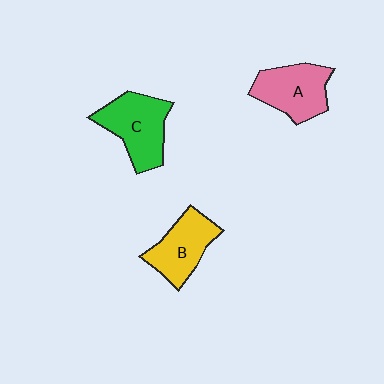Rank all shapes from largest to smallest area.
From largest to smallest: C (green), A (pink), B (yellow).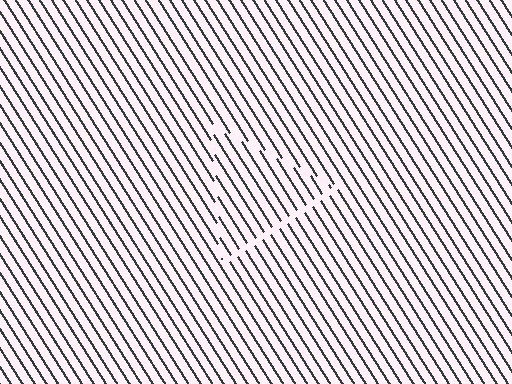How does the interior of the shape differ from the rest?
The interior of the shape contains the same grating, shifted by half a period — the contour is defined by the phase discontinuity where line-ends from the inner and outer gratings abut.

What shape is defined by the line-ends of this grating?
An illusory triangle. The interior of the shape contains the same grating, shifted by half a period — the contour is defined by the phase discontinuity where line-ends from the inner and outer gratings abut.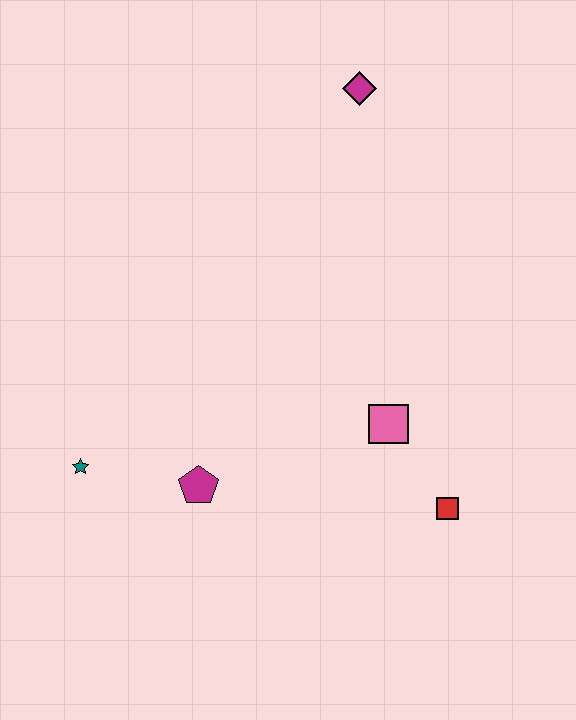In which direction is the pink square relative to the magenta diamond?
The pink square is below the magenta diamond.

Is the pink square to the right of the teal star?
Yes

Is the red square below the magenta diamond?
Yes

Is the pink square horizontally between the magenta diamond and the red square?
Yes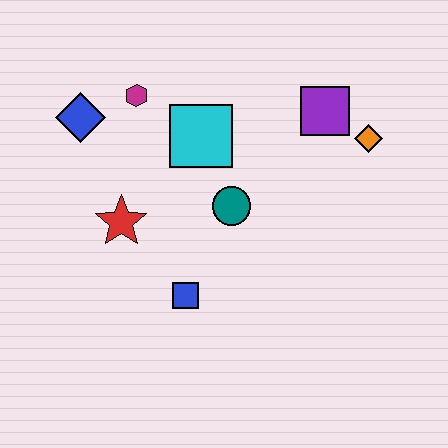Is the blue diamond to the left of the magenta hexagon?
Yes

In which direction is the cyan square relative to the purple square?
The cyan square is to the left of the purple square.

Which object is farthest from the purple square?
The blue diamond is farthest from the purple square.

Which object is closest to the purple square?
The orange diamond is closest to the purple square.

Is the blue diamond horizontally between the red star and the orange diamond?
No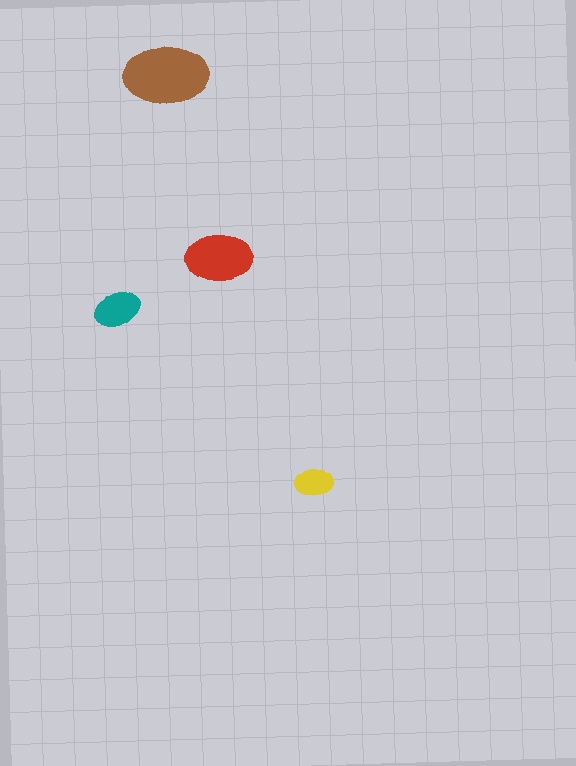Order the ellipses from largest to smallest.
the brown one, the red one, the teal one, the yellow one.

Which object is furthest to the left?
The teal ellipse is leftmost.